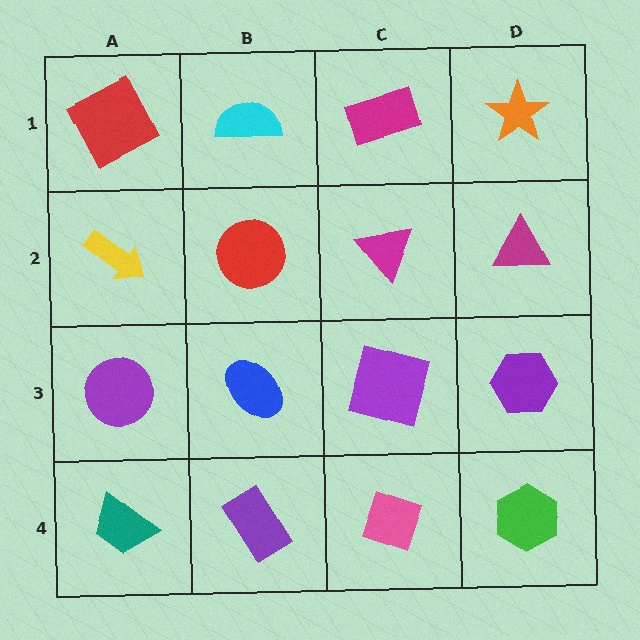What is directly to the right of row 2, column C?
A magenta triangle.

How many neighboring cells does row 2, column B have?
4.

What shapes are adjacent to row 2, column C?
A magenta rectangle (row 1, column C), a purple square (row 3, column C), a red circle (row 2, column B), a magenta triangle (row 2, column D).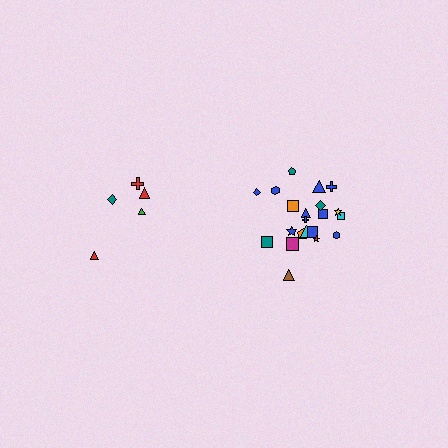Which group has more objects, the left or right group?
The right group.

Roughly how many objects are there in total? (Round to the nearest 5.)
Roughly 25 objects in total.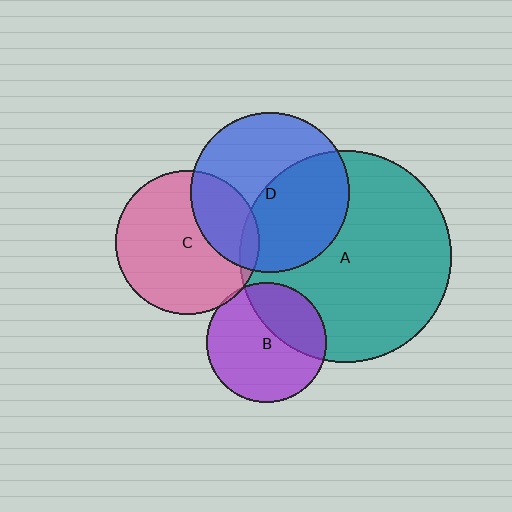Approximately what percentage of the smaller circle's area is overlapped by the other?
Approximately 5%.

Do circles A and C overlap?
Yes.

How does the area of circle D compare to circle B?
Approximately 1.8 times.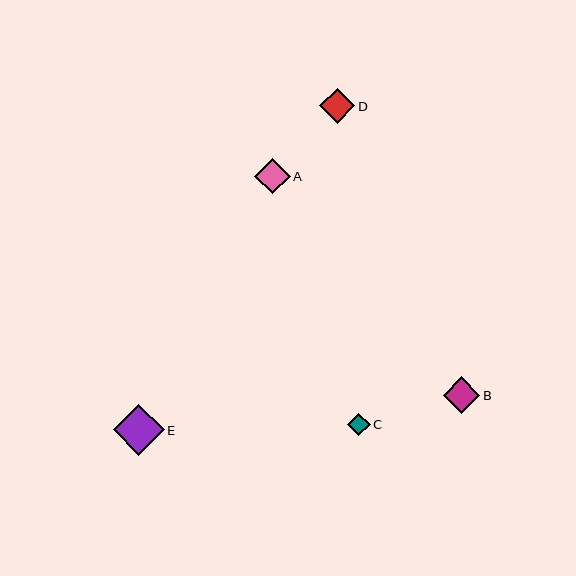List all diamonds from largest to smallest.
From largest to smallest: E, B, A, D, C.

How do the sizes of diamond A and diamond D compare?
Diamond A and diamond D are approximately the same size.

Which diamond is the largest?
Diamond E is the largest with a size of approximately 51 pixels.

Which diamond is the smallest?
Diamond C is the smallest with a size of approximately 22 pixels.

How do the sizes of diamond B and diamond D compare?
Diamond B and diamond D are approximately the same size.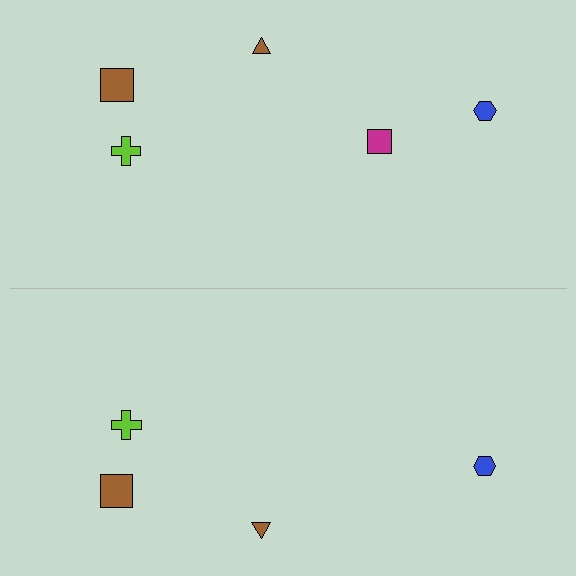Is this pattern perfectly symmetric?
No, the pattern is not perfectly symmetric. A magenta square is missing from the bottom side.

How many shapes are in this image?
There are 9 shapes in this image.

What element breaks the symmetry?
A magenta square is missing from the bottom side.